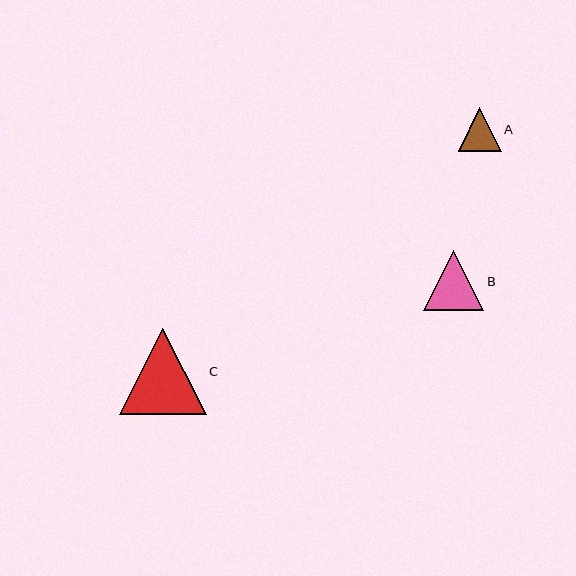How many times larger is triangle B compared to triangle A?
Triangle B is approximately 1.4 times the size of triangle A.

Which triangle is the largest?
Triangle C is the largest with a size of approximately 87 pixels.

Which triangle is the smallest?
Triangle A is the smallest with a size of approximately 43 pixels.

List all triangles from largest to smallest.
From largest to smallest: C, B, A.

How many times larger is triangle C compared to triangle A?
Triangle C is approximately 2.0 times the size of triangle A.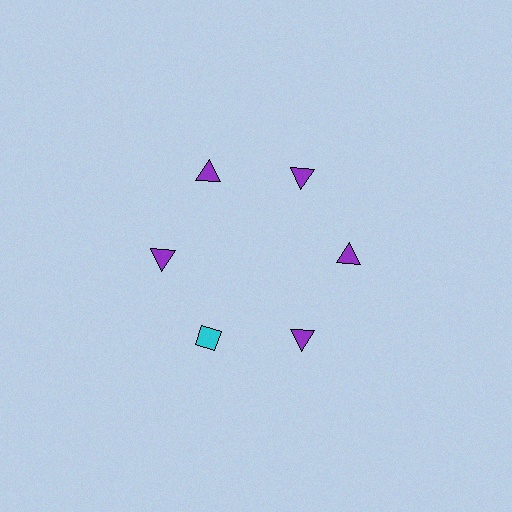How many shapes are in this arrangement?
There are 6 shapes arranged in a ring pattern.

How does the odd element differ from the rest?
It differs in both color (cyan instead of purple) and shape (diamond instead of triangle).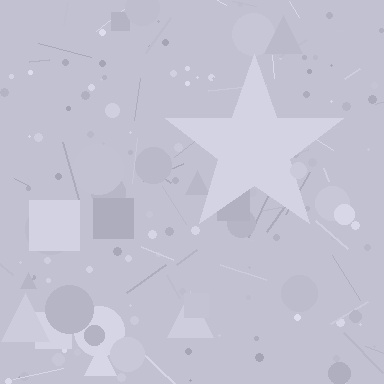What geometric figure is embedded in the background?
A star is embedded in the background.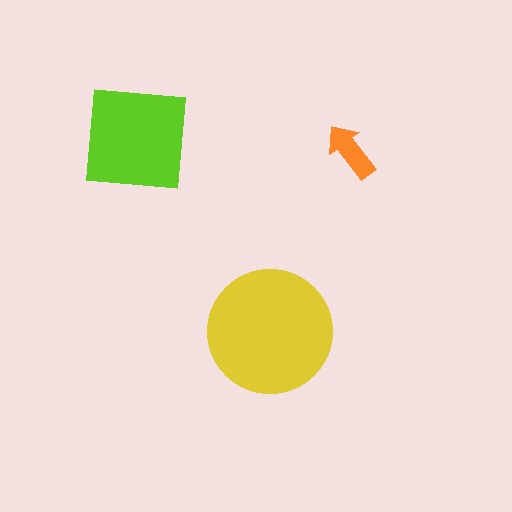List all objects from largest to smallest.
The yellow circle, the lime square, the orange arrow.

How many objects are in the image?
There are 3 objects in the image.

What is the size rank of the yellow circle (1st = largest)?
1st.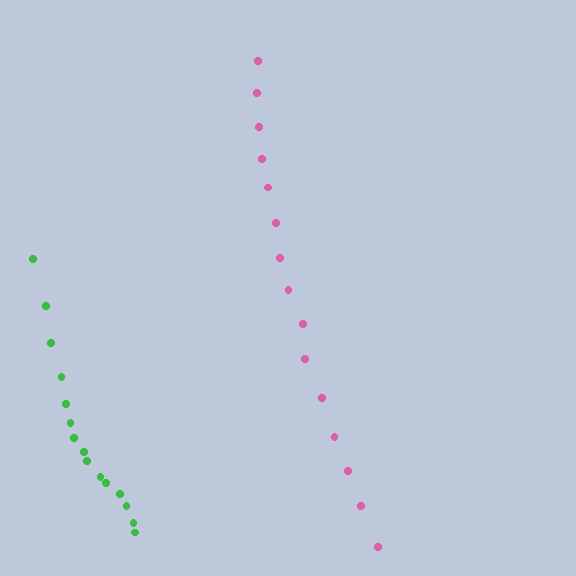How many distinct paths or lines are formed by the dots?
There are 2 distinct paths.